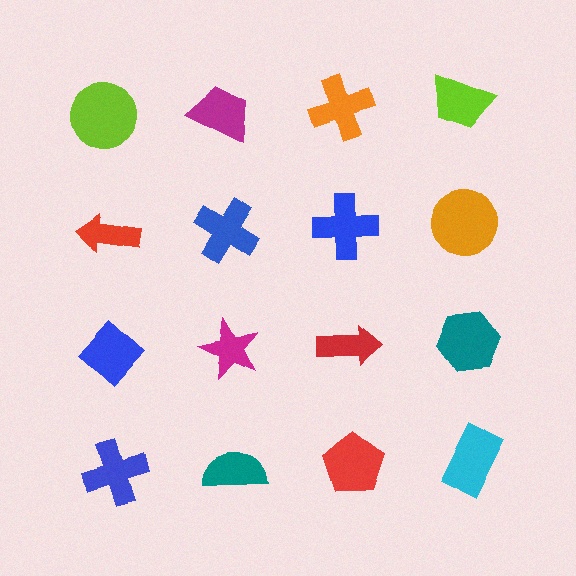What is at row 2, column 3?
A blue cross.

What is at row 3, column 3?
A red arrow.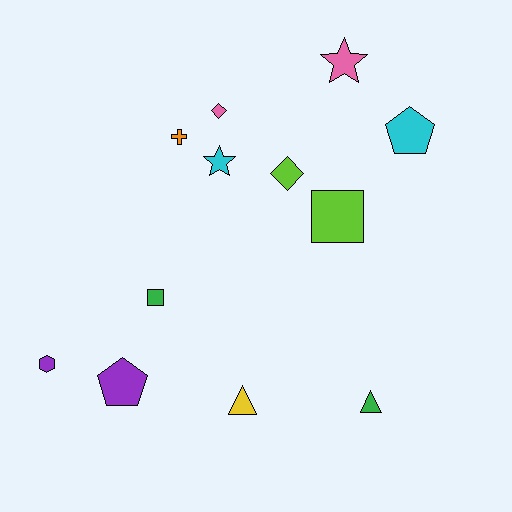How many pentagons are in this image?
There are 2 pentagons.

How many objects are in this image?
There are 12 objects.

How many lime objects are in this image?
There are 2 lime objects.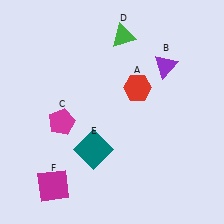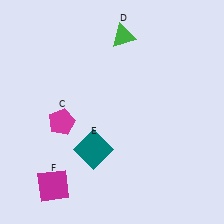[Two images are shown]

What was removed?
The red hexagon (A), the purple triangle (B) were removed in Image 2.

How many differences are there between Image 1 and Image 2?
There are 2 differences between the two images.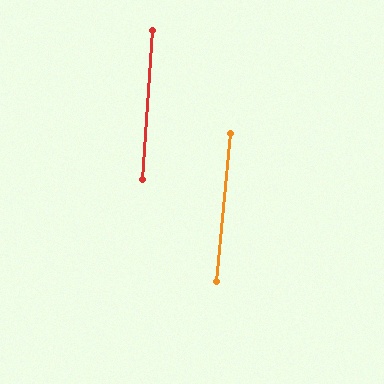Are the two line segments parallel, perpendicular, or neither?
Parallel — their directions differ by only 1.7°.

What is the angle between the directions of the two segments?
Approximately 2 degrees.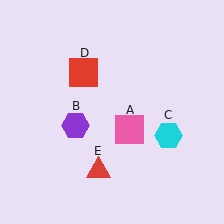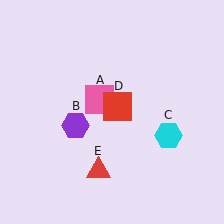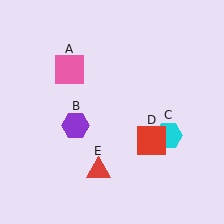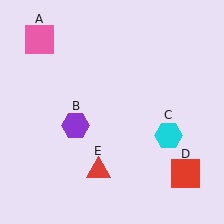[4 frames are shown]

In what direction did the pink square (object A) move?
The pink square (object A) moved up and to the left.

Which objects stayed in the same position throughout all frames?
Purple hexagon (object B) and cyan hexagon (object C) and red triangle (object E) remained stationary.